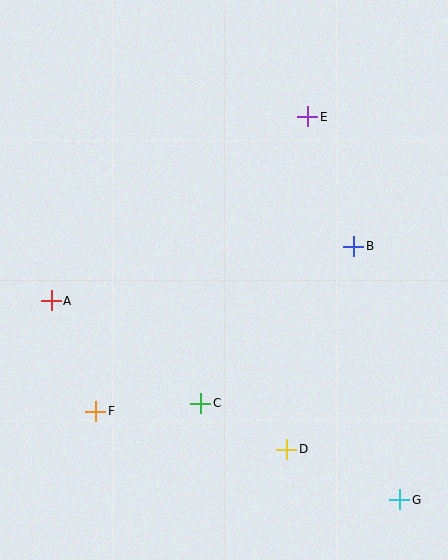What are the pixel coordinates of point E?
Point E is at (308, 117).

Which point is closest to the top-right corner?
Point E is closest to the top-right corner.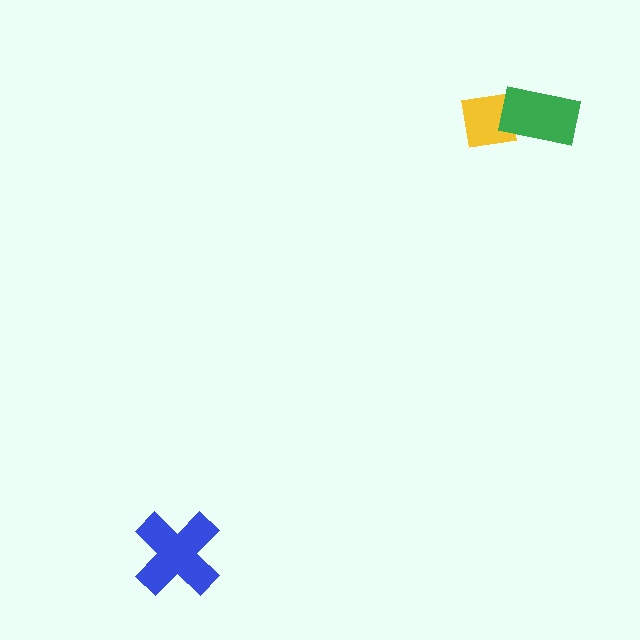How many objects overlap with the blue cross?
0 objects overlap with the blue cross.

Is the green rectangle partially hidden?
No, no other shape covers it.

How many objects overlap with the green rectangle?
1 object overlaps with the green rectangle.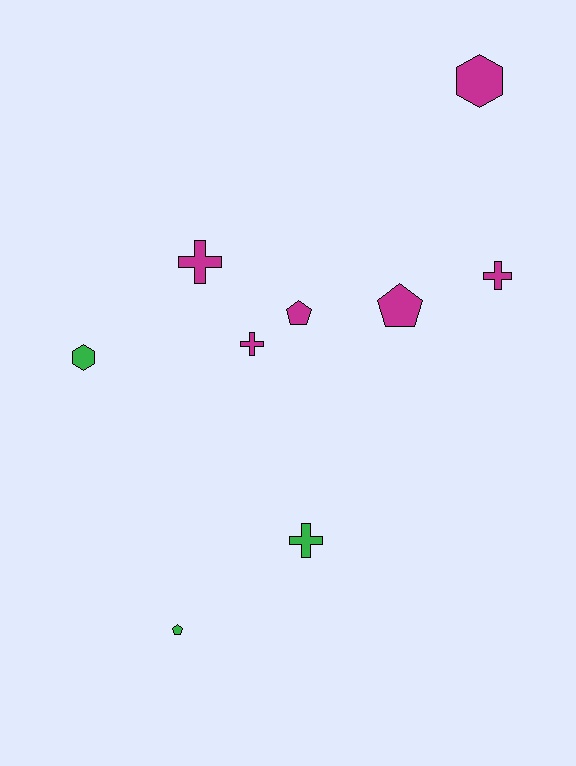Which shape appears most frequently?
Cross, with 4 objects.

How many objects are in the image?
There are 9 objects.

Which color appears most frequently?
Magenta, with 6 objects.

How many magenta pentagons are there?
There are 2 magenta pentagons.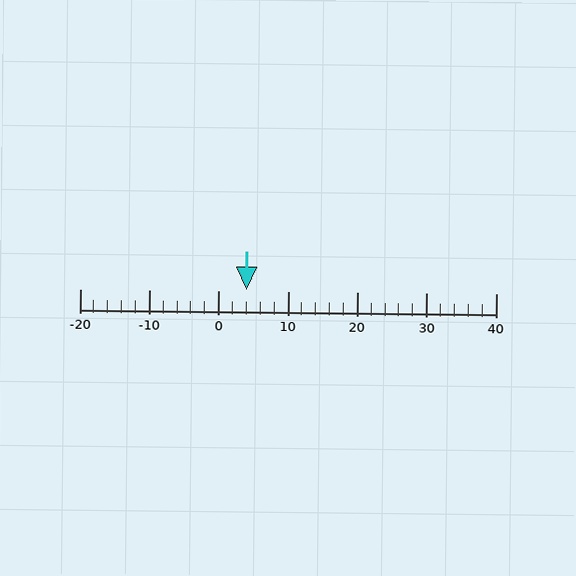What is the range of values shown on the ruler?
The ruler shows values from -20 to 40.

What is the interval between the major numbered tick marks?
The major tick marks are spaced 10 units apart.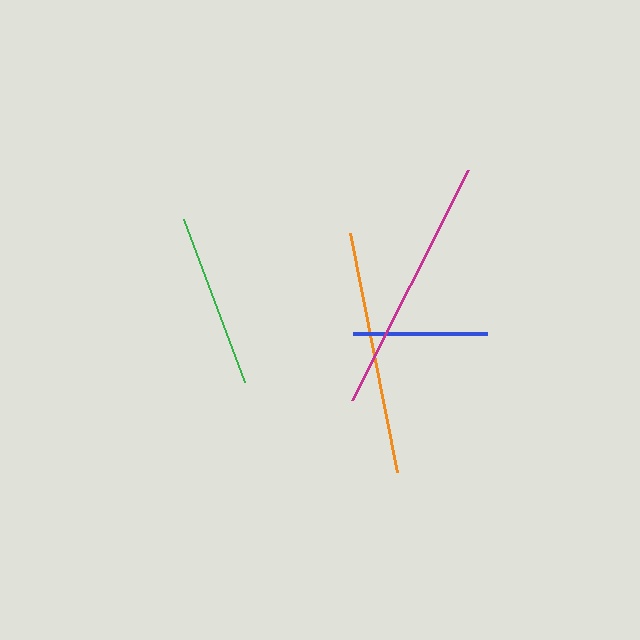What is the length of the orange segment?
The orange segment is approximately 243 pixels long.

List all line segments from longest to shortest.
From longest to shortest: magenta, orange, green, blue.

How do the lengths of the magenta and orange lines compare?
The magenta and orange lines are approximately the same length.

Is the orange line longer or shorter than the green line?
The orange line is longer than the green line.